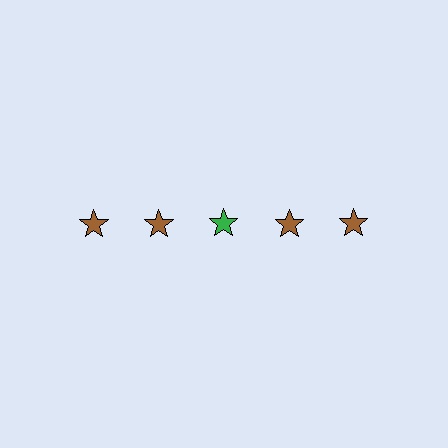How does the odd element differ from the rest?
It has a different color: green instead of brown.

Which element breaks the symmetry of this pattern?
The green star in the top row, center column breaks the symmetry. All other shapes are brown stars.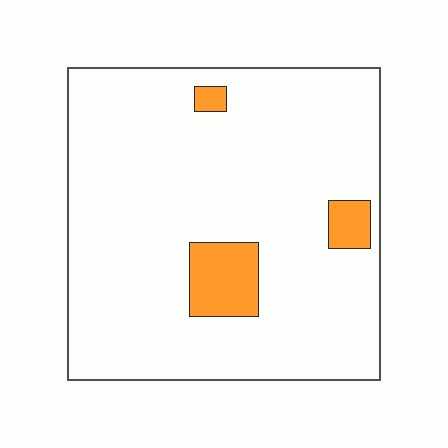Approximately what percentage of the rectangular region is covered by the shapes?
Approximately 10%.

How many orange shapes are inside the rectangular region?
3.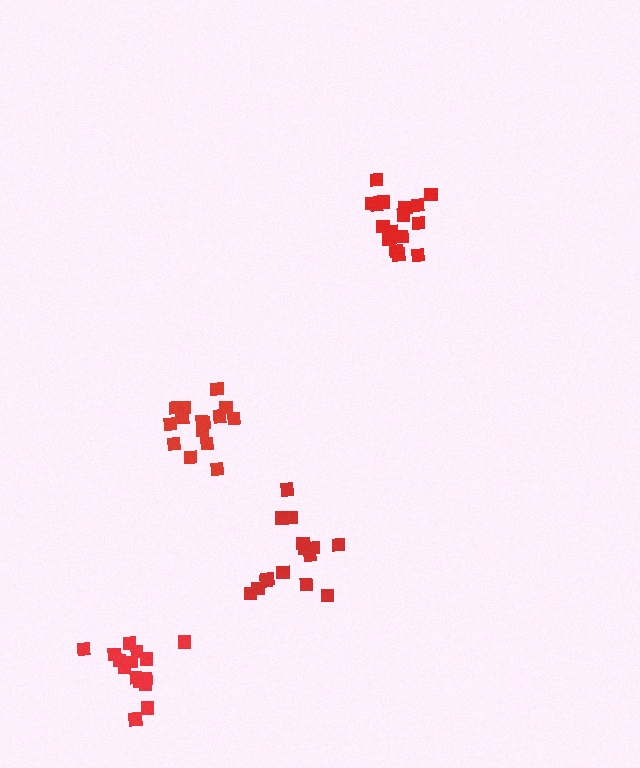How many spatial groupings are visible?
There are 4 spatial groupings.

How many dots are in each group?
Group 1: 15 dots, Group 2: 15 dots, Group 3: 15 dots, Group 4: 16 dots (61 total).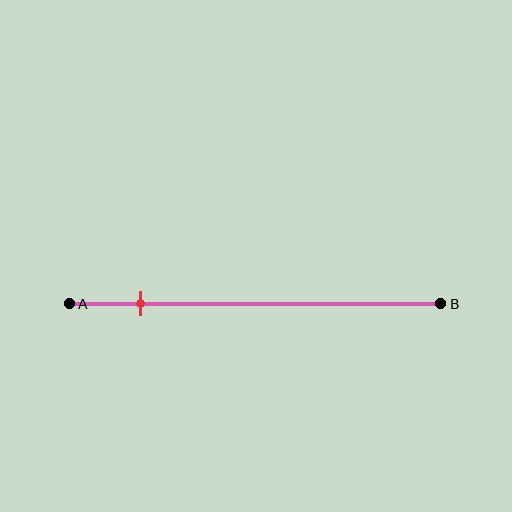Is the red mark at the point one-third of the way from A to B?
No, the mark is at about 20% from A, not at the 33% one-third point.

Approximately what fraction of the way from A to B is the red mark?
The red mark is approximately 20% of the way from A to B.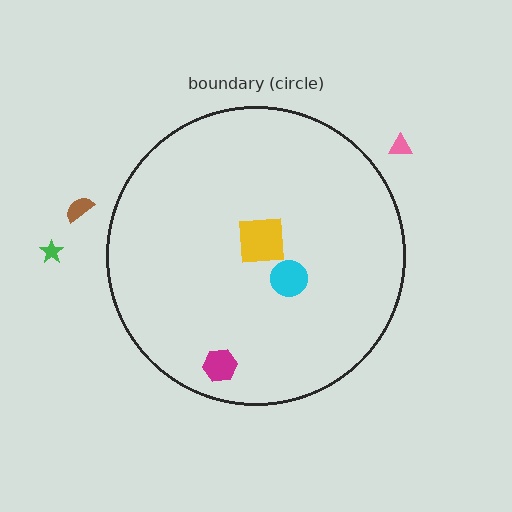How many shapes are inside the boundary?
3 inside, 3 outside.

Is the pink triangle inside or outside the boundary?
Outside.